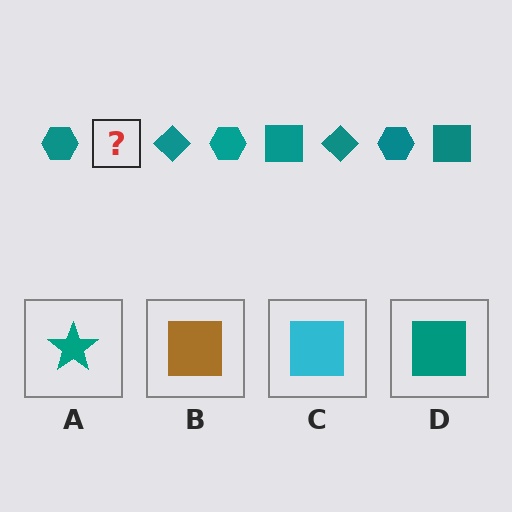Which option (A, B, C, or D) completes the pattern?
D.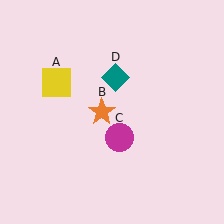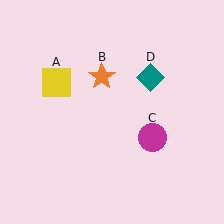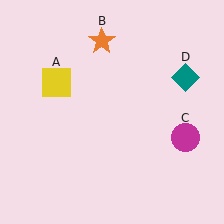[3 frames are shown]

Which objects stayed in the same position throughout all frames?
Yellow square (object A) remained stationary.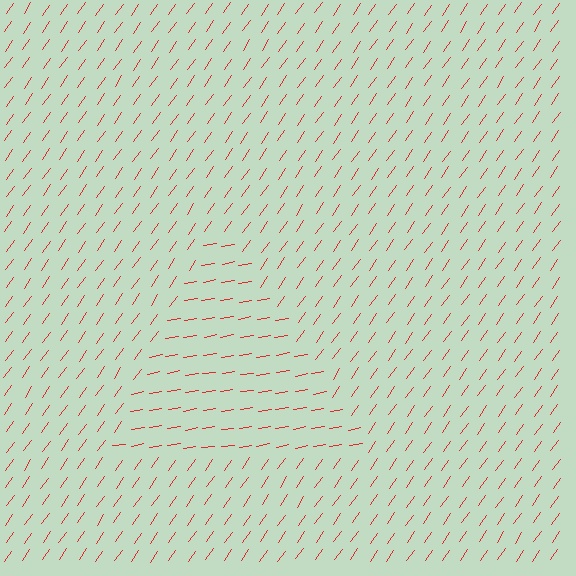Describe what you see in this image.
The image is filled with small red line segments. A triangle region in the image has lines oriented differently from the surrounding lines, creating a visible texture boundary.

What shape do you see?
I see a triangle.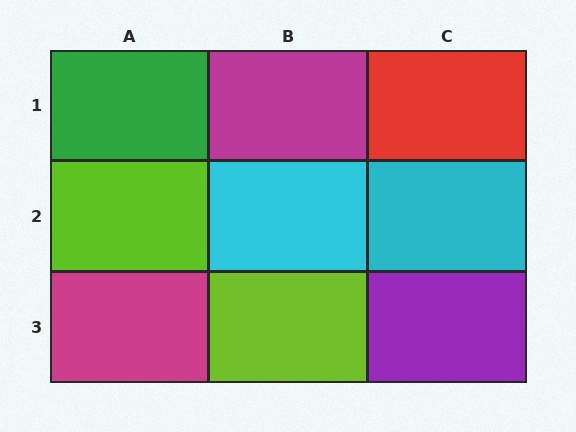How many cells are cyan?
2 cells are cyan.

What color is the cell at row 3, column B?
Lime.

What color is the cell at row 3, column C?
Purple.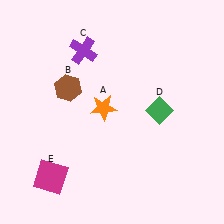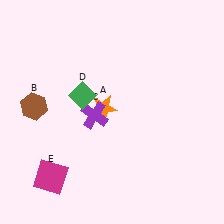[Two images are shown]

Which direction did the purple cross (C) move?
The purple cross (C) moved down.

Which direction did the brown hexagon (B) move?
The brown hexagon (B) moved left.